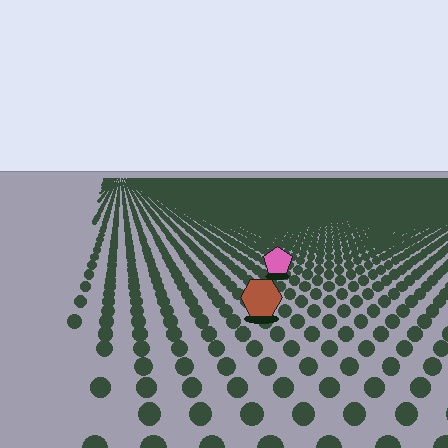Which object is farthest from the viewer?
The pink pentagon is farthest from the viewer. It appears smaller and the ground texture around it is denser.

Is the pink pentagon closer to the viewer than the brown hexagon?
No. The brown hexagon is closer — you can tell from the texture gradient: the ground texture is coarser near it.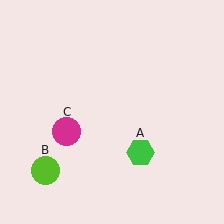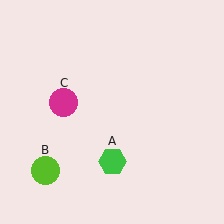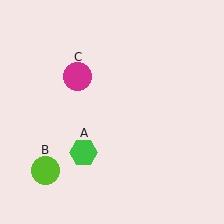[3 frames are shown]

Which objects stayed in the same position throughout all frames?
Lime circle (object B) remained stationary.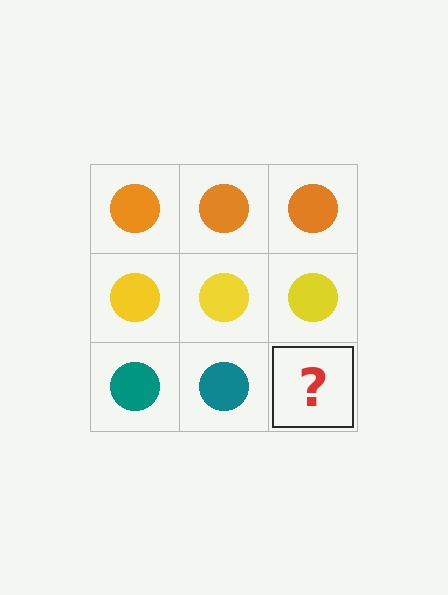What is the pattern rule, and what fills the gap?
The rule is that each row has a consistent color. The gap should be filled with a teal circle.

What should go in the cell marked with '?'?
The missing cell should contain a teal circle.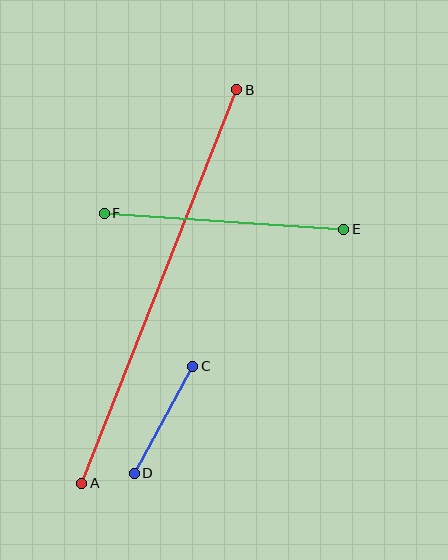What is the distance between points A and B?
The distance is approximately 423 pixels.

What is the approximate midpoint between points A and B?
The midpoint is at approximately (159, 286) pixels.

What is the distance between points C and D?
The distance is approximately 121 pixels.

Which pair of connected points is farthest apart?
Points A and B are farthest apart.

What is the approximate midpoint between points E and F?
The midpoint is at approximately (224, 221) pixels.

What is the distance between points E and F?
The distance is approximately 240 pixels.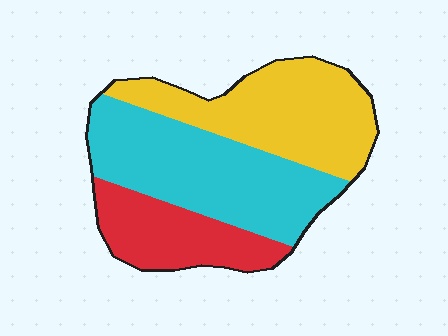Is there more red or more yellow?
Yellow.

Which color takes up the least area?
Red, at roughly 20%.